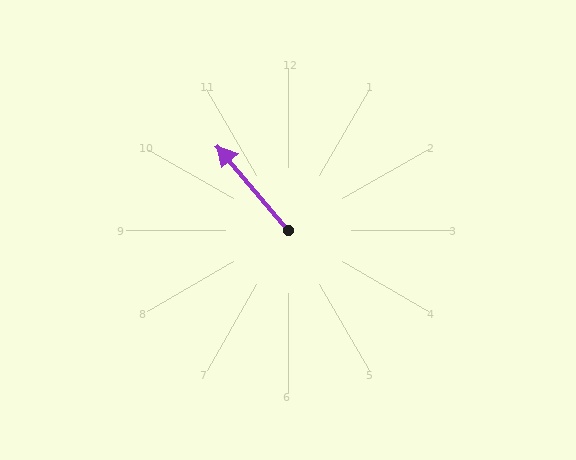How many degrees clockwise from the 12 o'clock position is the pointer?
Approximately 320 degrees.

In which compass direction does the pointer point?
Northwest.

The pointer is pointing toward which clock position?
Roughly 11 o'clock.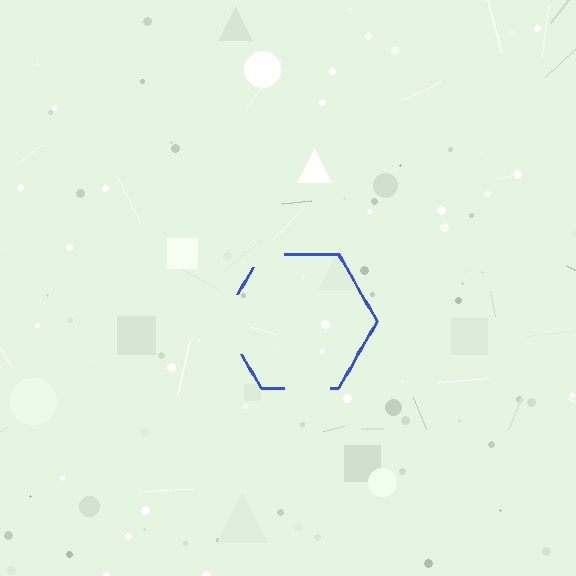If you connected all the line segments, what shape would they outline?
They would outline a hexagon.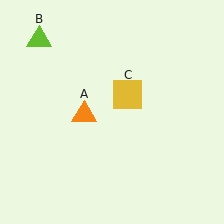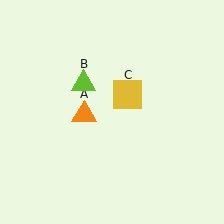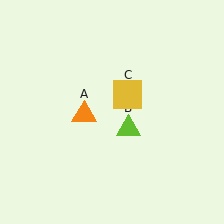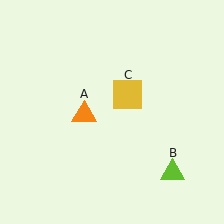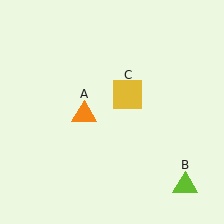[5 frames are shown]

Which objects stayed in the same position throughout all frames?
Orange triangle (object A) and yellow square (object C) remained stationary.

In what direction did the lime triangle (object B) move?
The lime triangle (object B) moved down and to the right.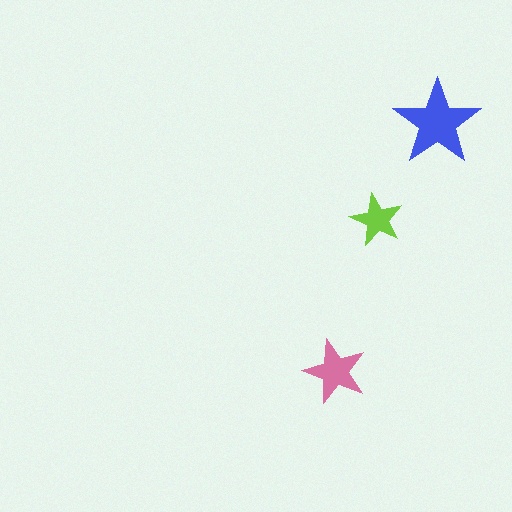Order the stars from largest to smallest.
the blue one, the pink one, the lime one.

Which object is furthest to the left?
The pink star is leftmost.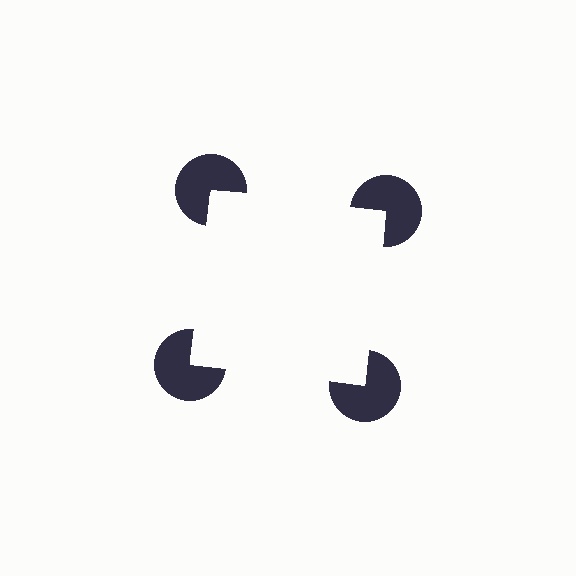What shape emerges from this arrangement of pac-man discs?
An illusory square — its edges are inferred from the aligned wedge cuts in the pac-man discs, not physically drawn.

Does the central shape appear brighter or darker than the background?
It typically appears slightly brighter than the background, even though no actual brightness change is drawn.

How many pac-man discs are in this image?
There are 4 — one at each vertex of the illusory square.